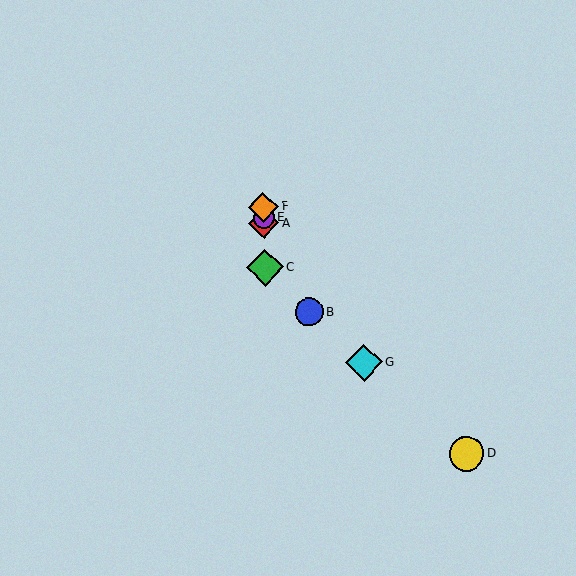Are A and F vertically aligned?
Yes, both are at x≈264.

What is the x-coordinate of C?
Object C is at x≈265.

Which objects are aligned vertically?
Objects A, C, E, F are aligned vertically.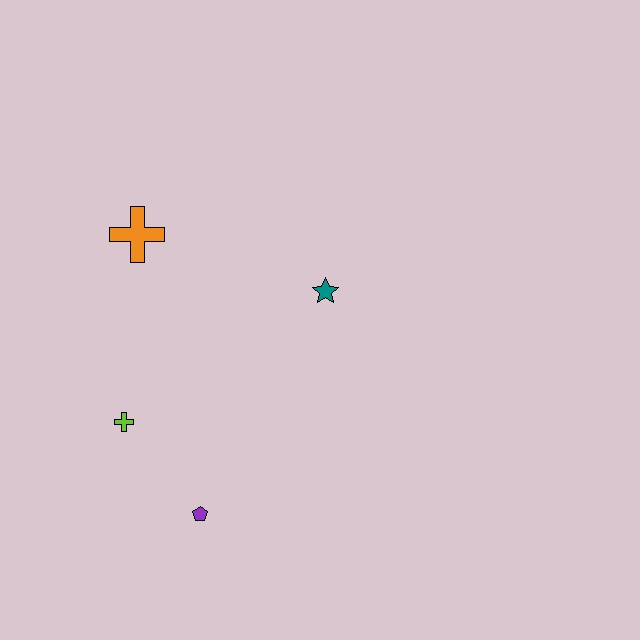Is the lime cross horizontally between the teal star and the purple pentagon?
No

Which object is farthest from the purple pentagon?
The orange cross is farthest from the purple pentagon.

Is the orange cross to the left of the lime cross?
No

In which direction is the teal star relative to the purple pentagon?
The teal star is above the purple pentagon.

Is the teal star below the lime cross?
No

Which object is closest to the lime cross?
The purple pentagon is closest to the lime cross.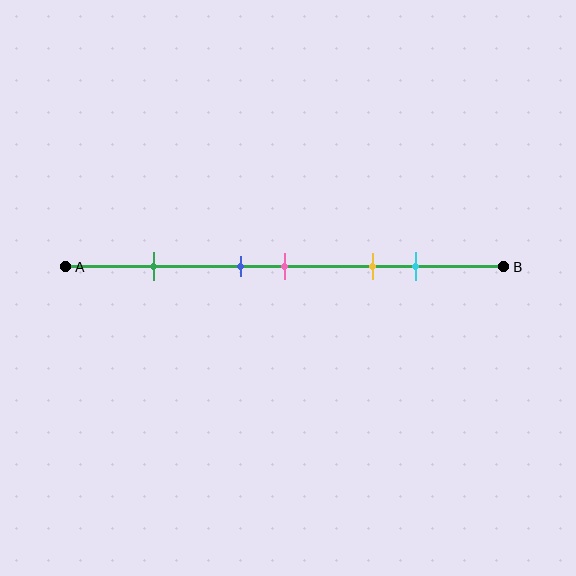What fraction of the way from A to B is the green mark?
The green mark is approximately 20% (0.2) of the way from A to B.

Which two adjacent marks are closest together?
The blue and pink marks are the closest adjacent pair.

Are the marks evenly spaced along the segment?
No, the marks are not evenly spaced.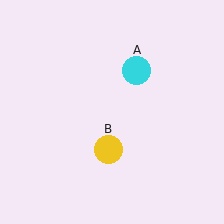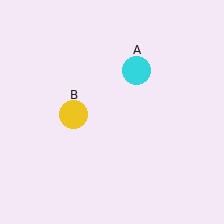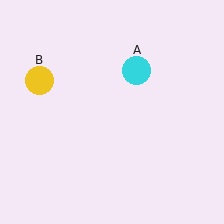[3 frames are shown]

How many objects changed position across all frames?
1 object changed position: yellow circle (object B).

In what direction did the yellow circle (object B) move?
The yellow circle (object B) moved up and to the left.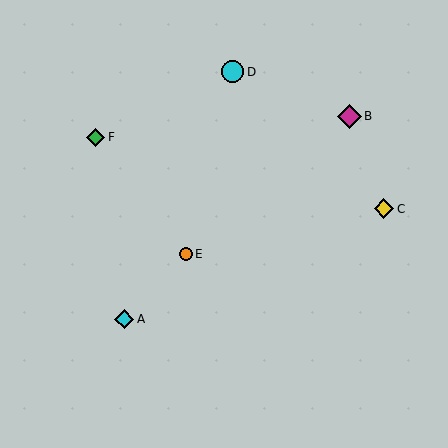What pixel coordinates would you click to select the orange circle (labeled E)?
Click at (186, 254) to select the orange circle E.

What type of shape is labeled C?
Shape C is a yellow diamond.